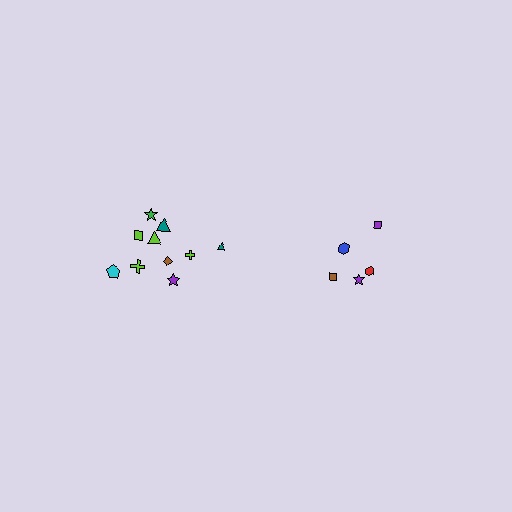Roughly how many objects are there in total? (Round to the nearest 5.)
Roughly 15 objects in total.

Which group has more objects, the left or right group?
The left group.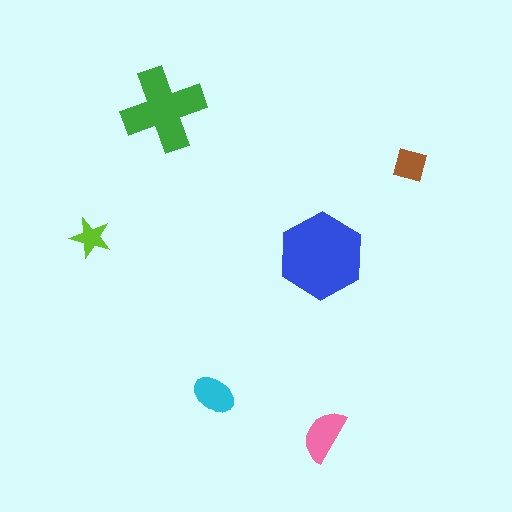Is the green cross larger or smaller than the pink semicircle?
Larger.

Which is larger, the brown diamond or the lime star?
The brown diamond.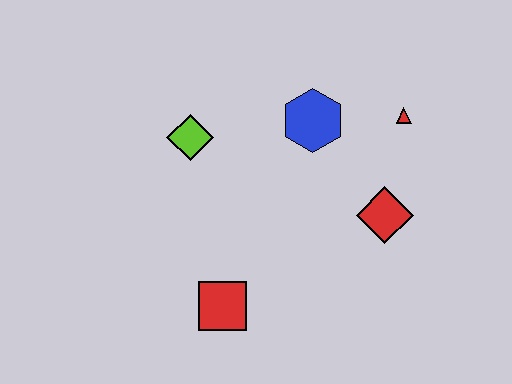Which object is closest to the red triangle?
The blue hexagon is closest to the red triangle.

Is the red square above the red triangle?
No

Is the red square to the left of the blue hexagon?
Yes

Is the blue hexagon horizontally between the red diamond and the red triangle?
No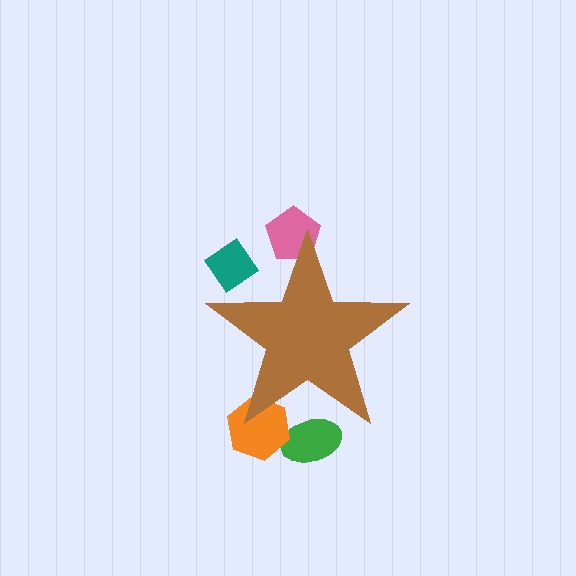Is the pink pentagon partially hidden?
Yes, the pink pentagon is partially hidden behind the brown star.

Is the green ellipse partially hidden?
Yes, the green ellipse is partially hidden behind the brown star.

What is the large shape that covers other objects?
A brown star.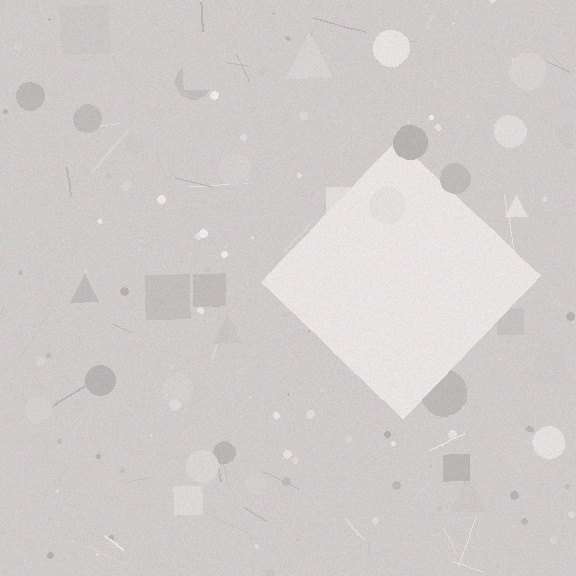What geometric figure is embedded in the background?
A diamond is embedded in the background.